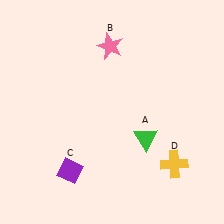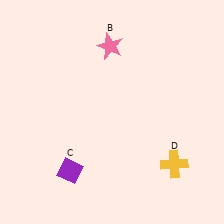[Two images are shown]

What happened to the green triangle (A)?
The green triangle (A) was removed in Image 2. It was in the bottom-right area of Image 1.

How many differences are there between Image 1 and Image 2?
There is 1 difference between the two images.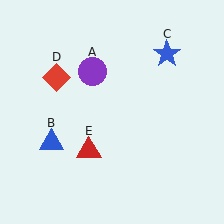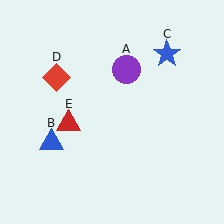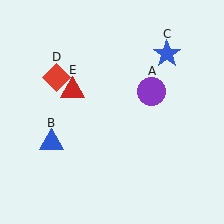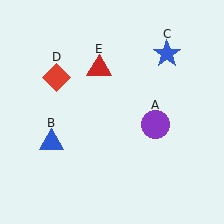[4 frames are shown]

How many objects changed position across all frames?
2 objects changed position: purple circle (object A), red triangle (object E).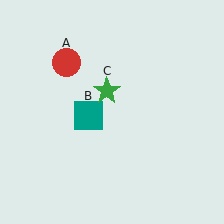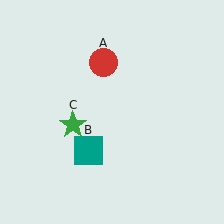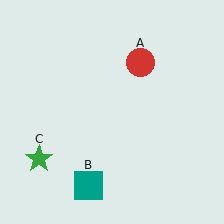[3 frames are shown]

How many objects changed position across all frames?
3 objects changed position: red circle (object A), teal square (object B), green star (object C).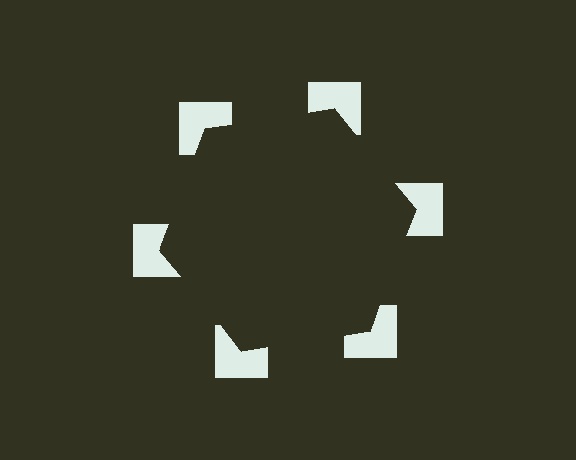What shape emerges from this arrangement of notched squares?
An illusory hexagon — its edges are inferred from the aligned wedge cuts in the notched squares, not physically drawn.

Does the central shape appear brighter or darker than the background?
It typically appears slightly darker than the background, even though no actual brightness change is drawn.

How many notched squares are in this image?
There are 6 — one at each vertex of the illusory hexagon.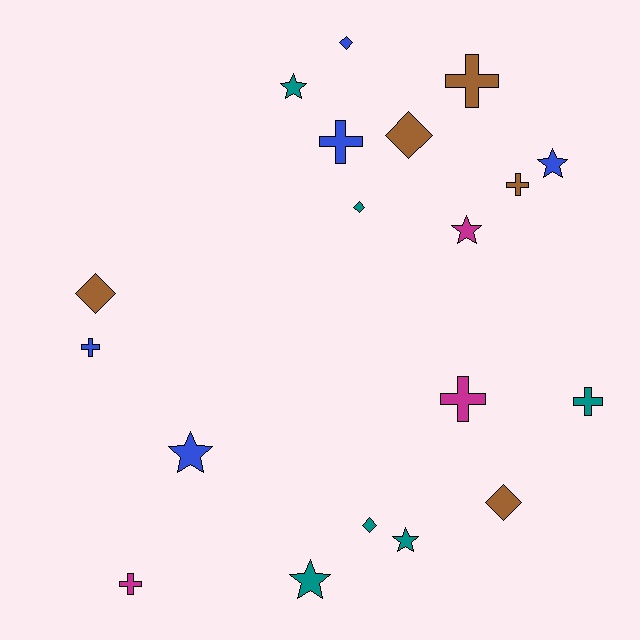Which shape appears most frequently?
Cross, with 7 objects.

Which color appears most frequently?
Teal, with 6 objects.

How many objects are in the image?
There are 19 objects.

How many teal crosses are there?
There is 1 teal cross.